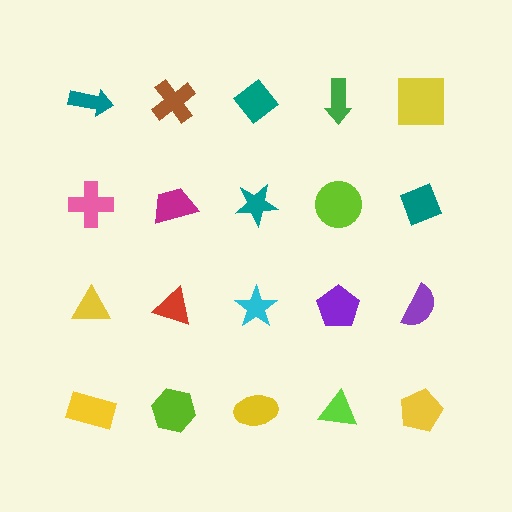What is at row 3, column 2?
A red triangle.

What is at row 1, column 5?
A yellow square.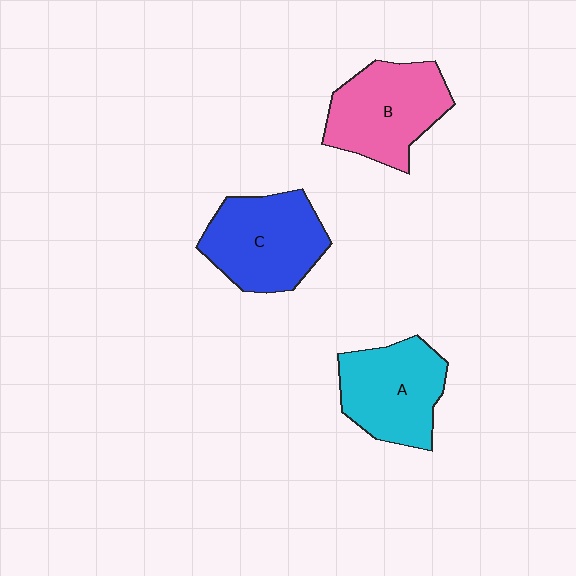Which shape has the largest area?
Shape C (blue).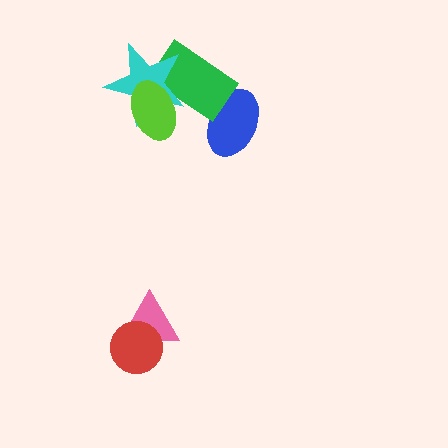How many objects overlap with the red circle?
1 object overlaps with the red circle.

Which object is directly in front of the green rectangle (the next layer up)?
The cyan star is directly in front of the green rectangle.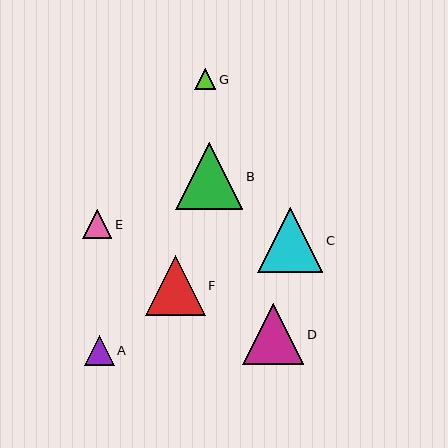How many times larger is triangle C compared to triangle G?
Triangle C is approximately 3.1 times the size of triangle G.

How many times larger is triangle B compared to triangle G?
Triangle B is approximately 3.2 times the size of triangle G.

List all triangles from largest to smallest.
From largest to smallest: B, C, D, F, A, E, G.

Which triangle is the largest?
Triangle B is the largest with a size of approximately 67 pixels.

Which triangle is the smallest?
Triangle G is the smallest with a size of approximately 21 pixels.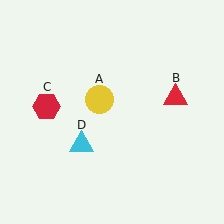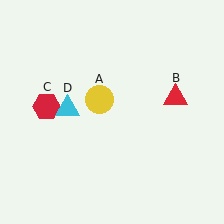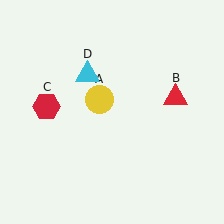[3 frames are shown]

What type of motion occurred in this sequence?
The cyan triangle (object D) rotated clockwise around the center of the scene.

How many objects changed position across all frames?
1 object changed position: cyan triangle (object D).